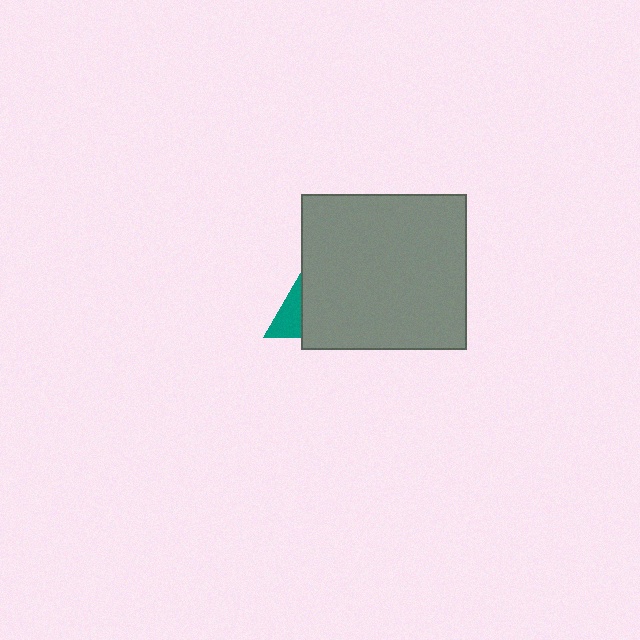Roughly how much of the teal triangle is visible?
A small part of it is visible (roughly 32%).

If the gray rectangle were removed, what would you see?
You would see the complete teal triangle.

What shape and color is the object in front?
The object in front is a gray rectangle.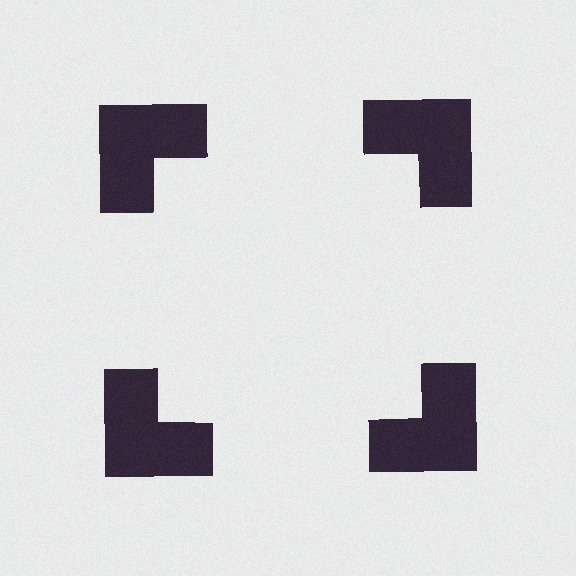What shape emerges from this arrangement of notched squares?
An illusory square — its edges are inferred from the aligned wedge cuts in the notched squares, not physically drawn.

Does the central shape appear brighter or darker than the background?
It typically appears slightly brighter than the background, even though no actual brightness change is drawn.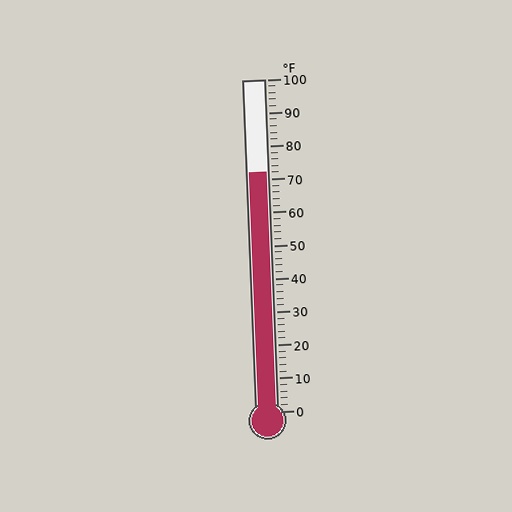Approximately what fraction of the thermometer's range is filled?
The thermometer is filled to approximately 70% of its range.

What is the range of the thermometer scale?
The thermometer scale ranges from 0°F to 100°F.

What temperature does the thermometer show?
The thermometer shows approximately 72°F.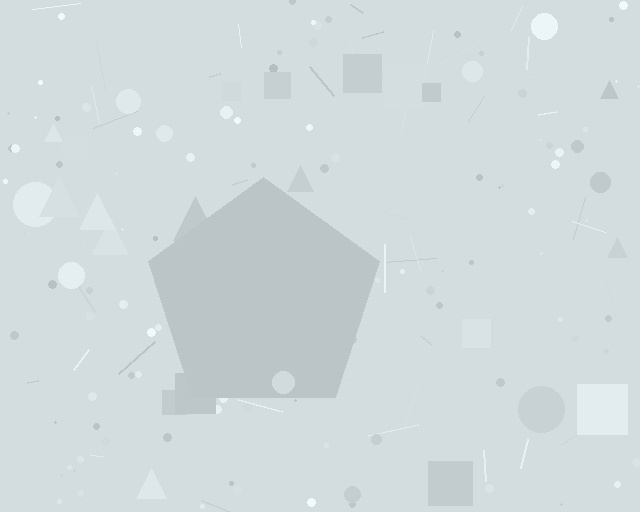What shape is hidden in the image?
A pentagon is hidden in the image.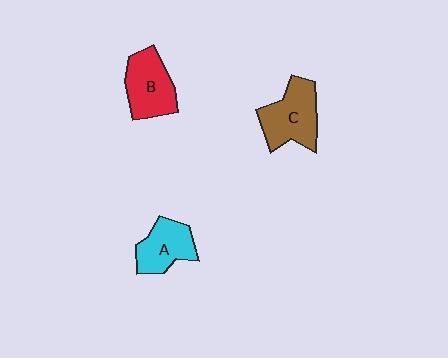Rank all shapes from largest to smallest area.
From largest to smallest: C (brown), B (red), A (cyan).